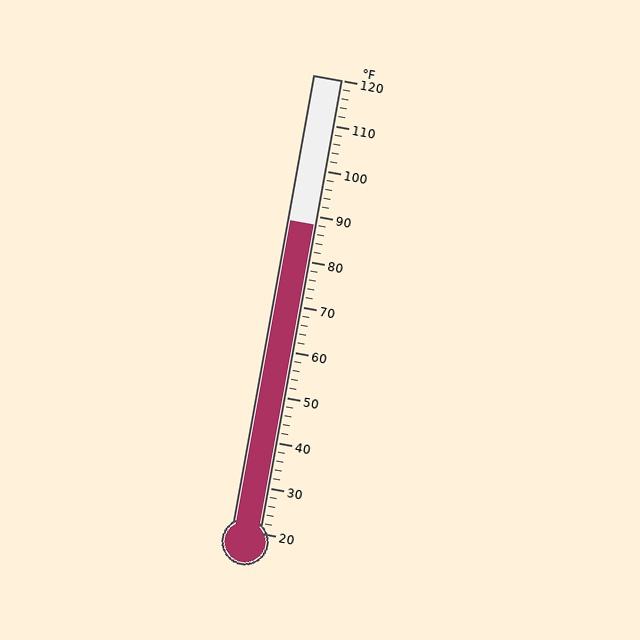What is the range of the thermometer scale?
The thermometer scale ranges from 20°F to 120°F.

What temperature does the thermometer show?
The thermometer shows approximately 88°F.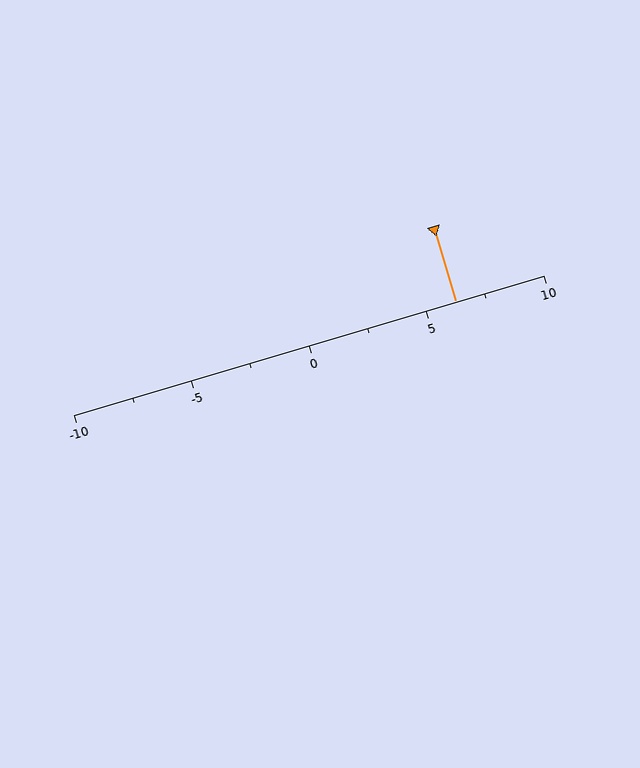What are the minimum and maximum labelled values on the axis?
The axis runs from -10 to 10.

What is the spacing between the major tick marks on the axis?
The major ticks are spaced 5 apart.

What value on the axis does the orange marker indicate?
The marker indicates approximately 6.2.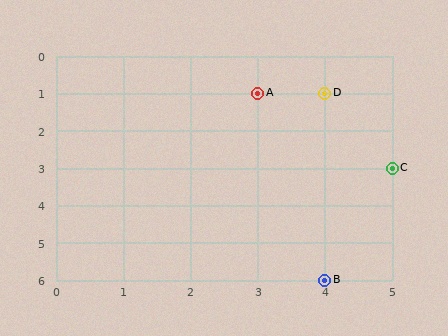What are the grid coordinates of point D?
Point D is at grid coordinates (4, 1).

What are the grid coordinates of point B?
Point B is at grid coordinates (4, 6).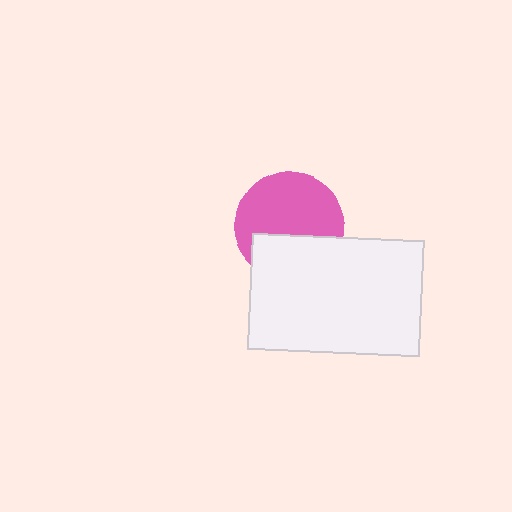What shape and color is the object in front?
The object in front is a white rectangle.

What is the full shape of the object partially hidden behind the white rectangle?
The partially hidden object is a pink circle.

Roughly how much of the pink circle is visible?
About half of it is visible (roughly 64%).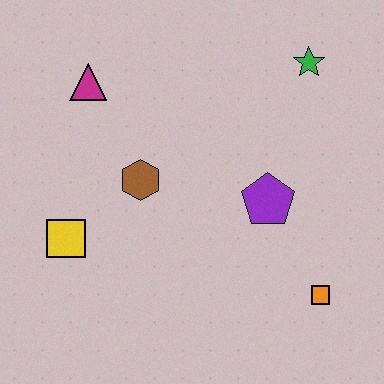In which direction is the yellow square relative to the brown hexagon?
The yellow square is to the left of the brown hexagon.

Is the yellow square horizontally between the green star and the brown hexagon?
No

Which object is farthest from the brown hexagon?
The orange square is farthest from the brown hexagon.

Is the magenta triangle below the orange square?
No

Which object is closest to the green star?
The purple pentagon is closest to the green star.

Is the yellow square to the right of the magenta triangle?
No